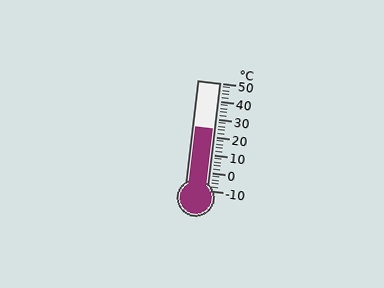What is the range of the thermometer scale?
The thermometer scale ranges from -10°C to 50°C.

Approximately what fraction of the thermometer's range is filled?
The thermometer is filled to approximately 55% of its range.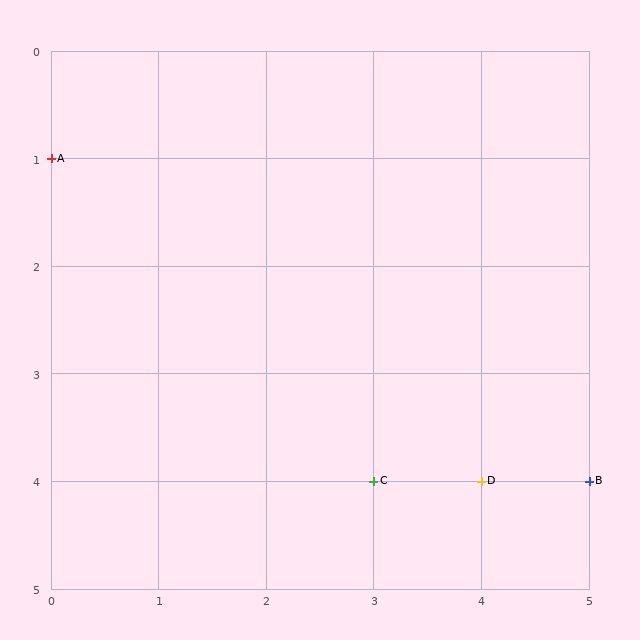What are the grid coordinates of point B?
Point B is at grid coordinates (5, 4).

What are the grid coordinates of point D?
Point D is at grid coordinates (4, 4).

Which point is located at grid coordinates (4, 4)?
Point D is at (4, 4).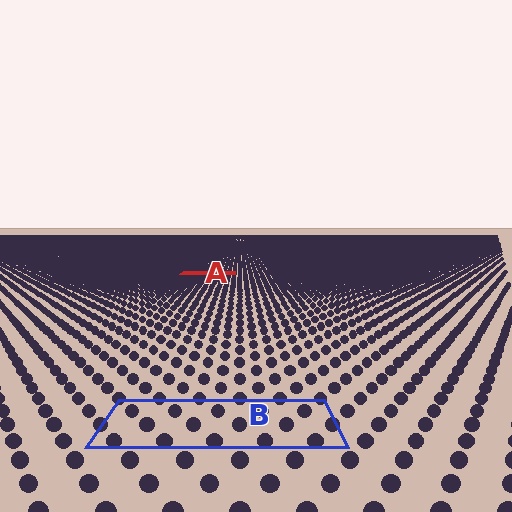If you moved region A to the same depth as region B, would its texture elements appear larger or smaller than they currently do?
They would appear larger. At a closer depth, the same texture elements are projected at a bigger on-screen size.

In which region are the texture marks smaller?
The texture marks are smaller in region A, because it is farther away.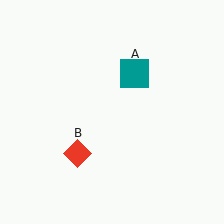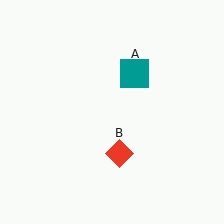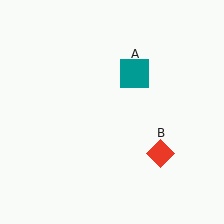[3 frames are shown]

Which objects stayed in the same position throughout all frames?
Teal square (object A) remained stationary.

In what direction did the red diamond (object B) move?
The red diamond (object B) moved right.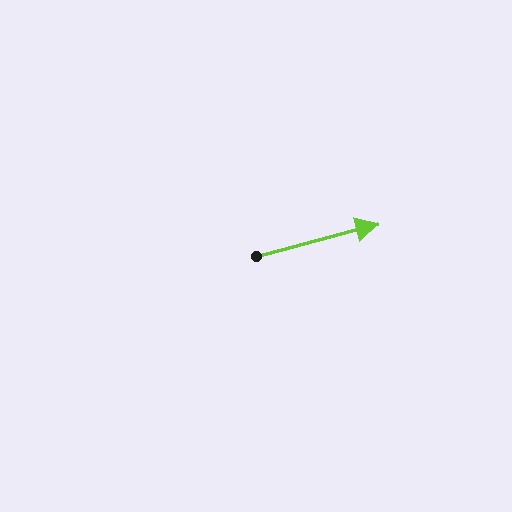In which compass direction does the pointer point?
East.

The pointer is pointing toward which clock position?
Roughly 3 o'clock.